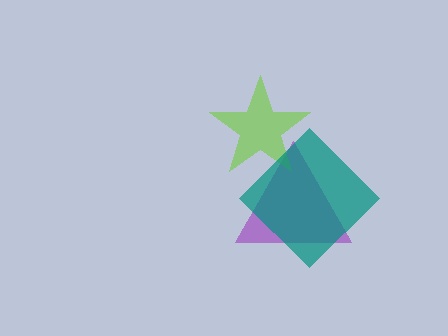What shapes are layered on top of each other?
The layered shapes are: a purple triangle, a lime star, a teal diamond.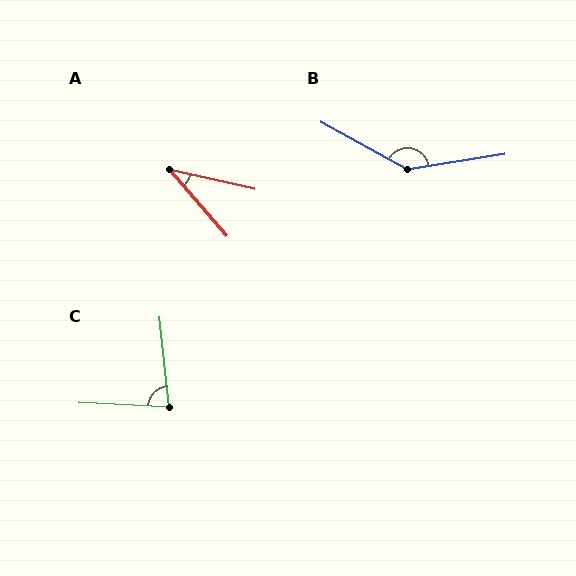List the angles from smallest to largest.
A (37°), C (81°), B (142°).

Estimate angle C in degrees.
Approximately 81 degrees.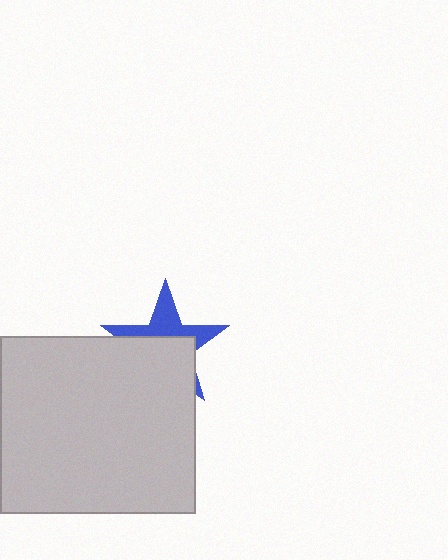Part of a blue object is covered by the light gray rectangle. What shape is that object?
It is a star.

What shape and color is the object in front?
The object in front is a light gray rectangle.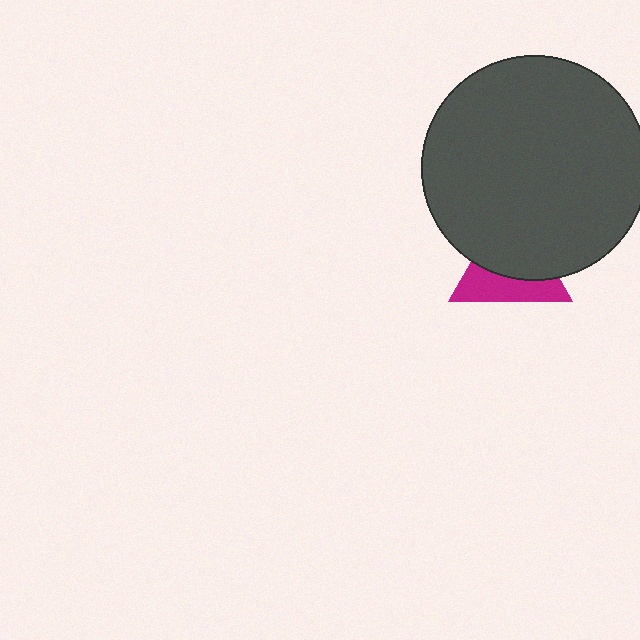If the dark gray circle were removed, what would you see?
You would see the complete magenta triangle.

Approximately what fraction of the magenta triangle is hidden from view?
Roughly 58% of the magenta triangle is hidden behind the dark gray circle.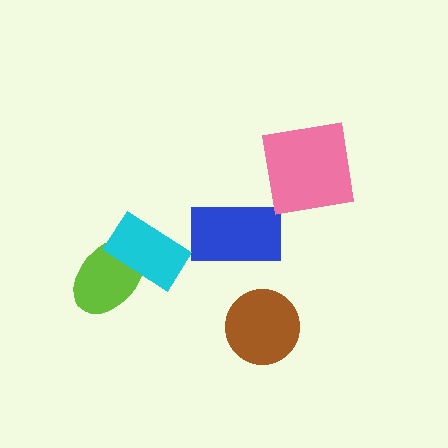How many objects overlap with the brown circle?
0 objects overlap with the brown circle.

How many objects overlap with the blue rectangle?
0 objects overlap with the blue rectangle.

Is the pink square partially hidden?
No, no other shape covers it.